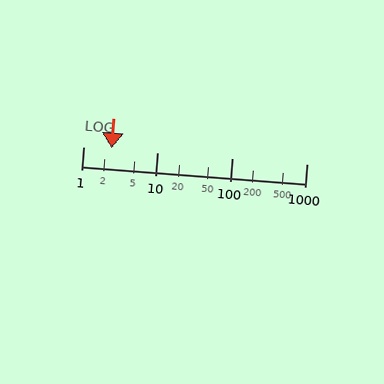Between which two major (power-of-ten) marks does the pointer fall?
The pointer is between 1 and 10.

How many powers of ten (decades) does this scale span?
The scale spans 3 decades, from 1 to 1000.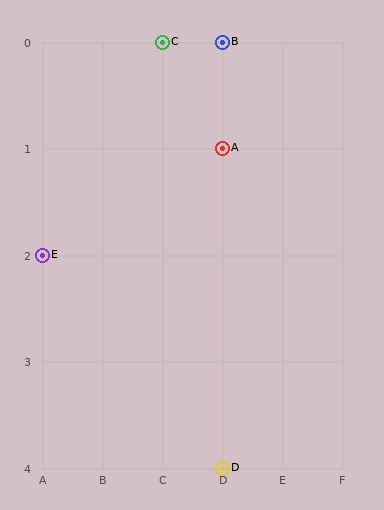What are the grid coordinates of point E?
Point E is at grid coordinates (A, 2).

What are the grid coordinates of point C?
Point C is at grid coordinates (C, 0).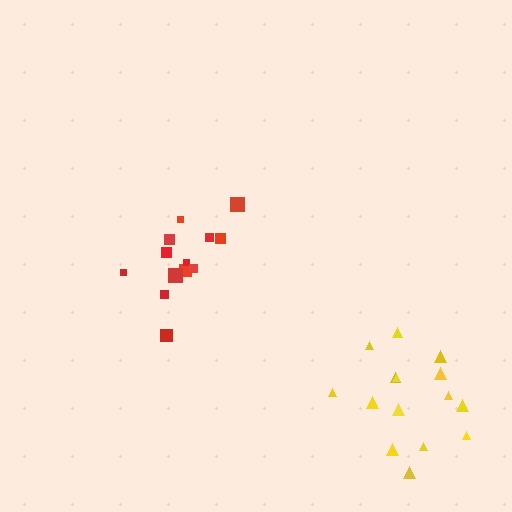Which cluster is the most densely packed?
Red.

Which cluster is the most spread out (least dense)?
Yellow.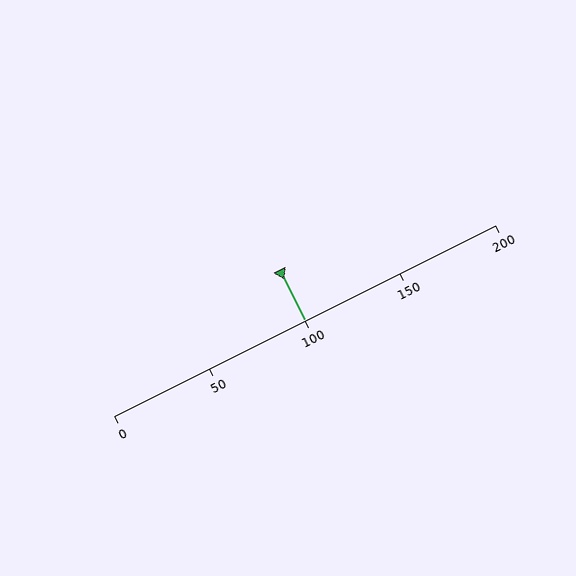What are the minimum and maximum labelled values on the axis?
The axis runs from 0 to 200.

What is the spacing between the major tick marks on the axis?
The major ticks are spaced 50 apart.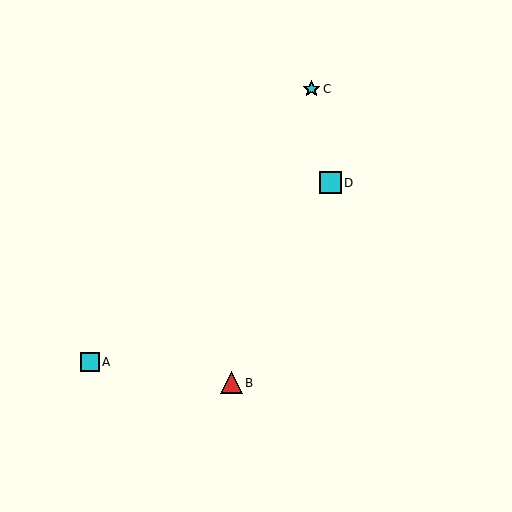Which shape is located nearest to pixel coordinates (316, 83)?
The cyan star (labeled C) at (312, 89) is nearest to that location.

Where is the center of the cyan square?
The center of the cyan square is at (90, 362).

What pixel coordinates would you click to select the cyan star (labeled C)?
Click at (312, 89) to select the cyan star C.